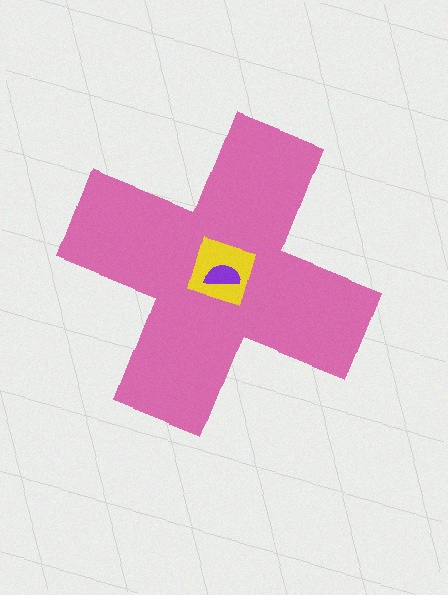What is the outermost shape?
The pink cross.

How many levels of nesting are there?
3.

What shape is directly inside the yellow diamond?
The purple semicircle.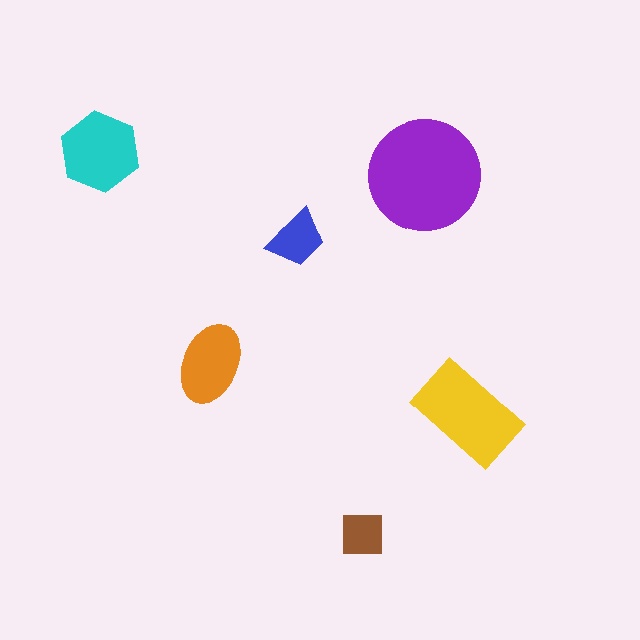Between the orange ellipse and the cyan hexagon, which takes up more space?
The cyan hexagon.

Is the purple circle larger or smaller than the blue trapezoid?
Larger.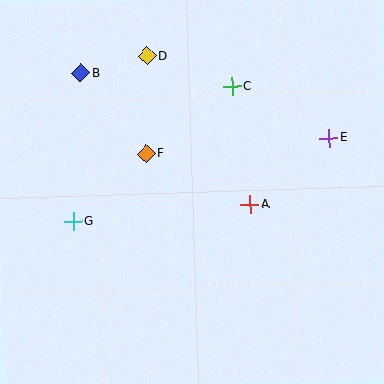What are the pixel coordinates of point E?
Point E is at (329, 138).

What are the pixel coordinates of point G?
Point G is at (73, 222).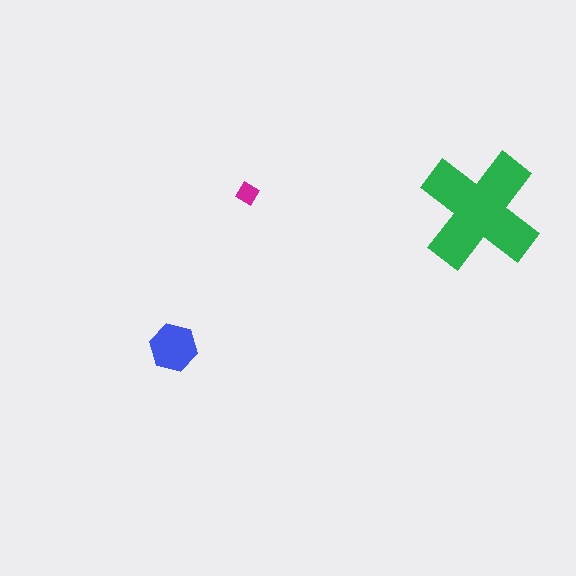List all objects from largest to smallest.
The green cross, the blue hexagon, the magenta diamond.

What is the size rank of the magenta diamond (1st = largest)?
3rd.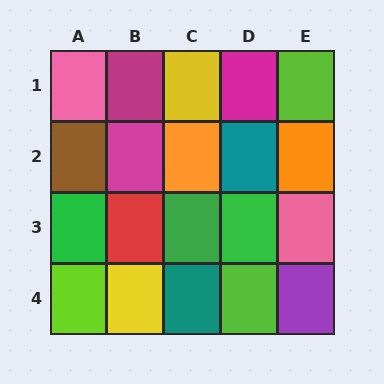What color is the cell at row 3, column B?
Red.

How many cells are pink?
2 cells are pink.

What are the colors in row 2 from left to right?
Brown, magenta, orange, teal, orange.